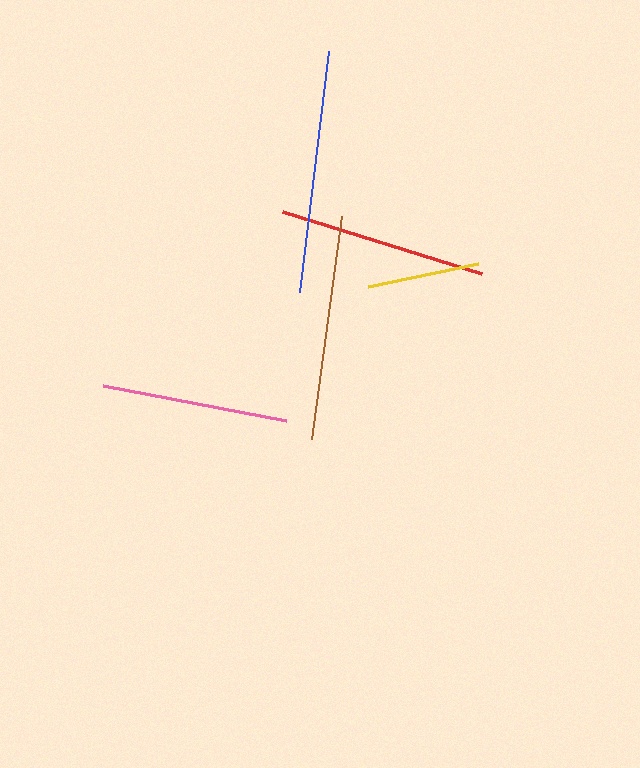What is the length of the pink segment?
The pink segment is approximately 186 pixels long.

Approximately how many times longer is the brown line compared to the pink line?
The brown line is approximately 1.2 times the length of the pink line.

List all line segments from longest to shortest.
From longest to shortest: blue, brown, red, pink, yellow.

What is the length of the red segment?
The red segment is approximately 209 pixels long.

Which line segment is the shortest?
The yellow line is the shortest at approximately 113 pixels.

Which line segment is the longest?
The blue line is the longest at approximately 243 pixels.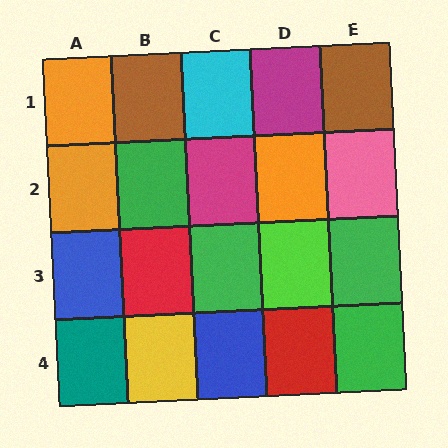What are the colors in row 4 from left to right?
Teal, yellow, blue, red, green.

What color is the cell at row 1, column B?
Brown.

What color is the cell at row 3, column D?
Lime.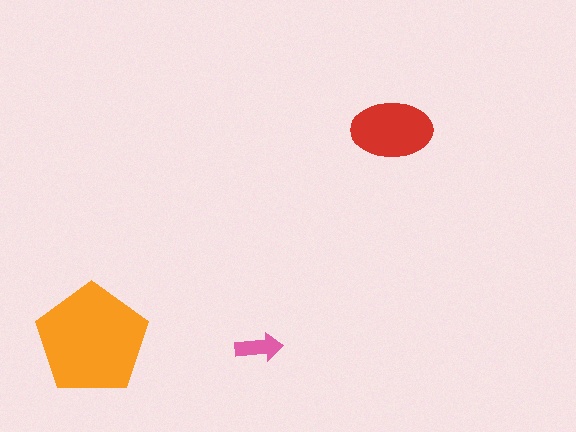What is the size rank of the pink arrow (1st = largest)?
3rd.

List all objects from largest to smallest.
The orange pentagon, the red ellipse, the pink arrow.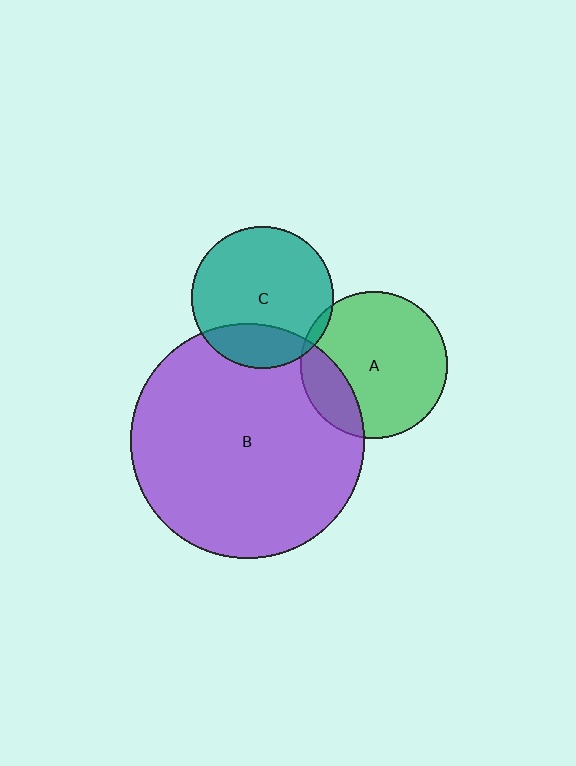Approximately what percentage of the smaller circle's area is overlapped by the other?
Approximately 5%.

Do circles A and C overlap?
Yes.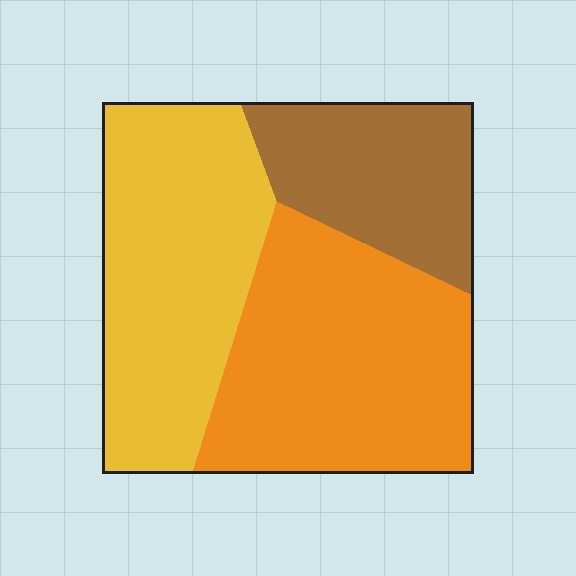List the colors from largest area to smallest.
From largest to smallest: orange, yellow, brown.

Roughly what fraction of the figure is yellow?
Yellow takes up about three eighths (3/8) of the figure.